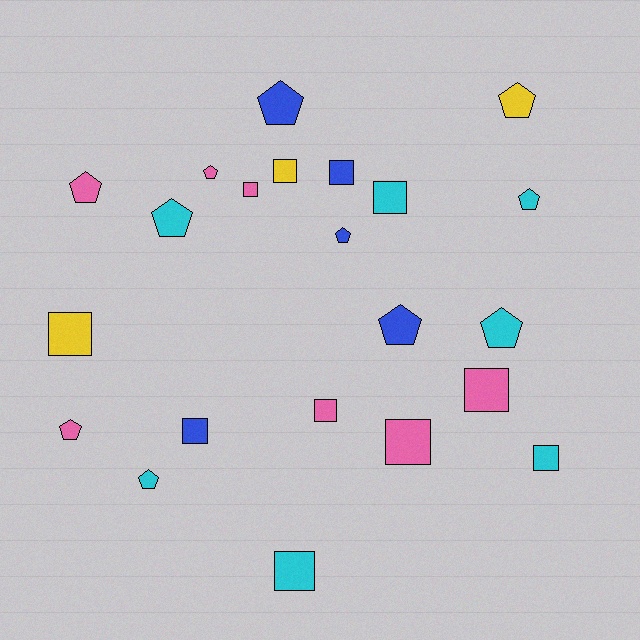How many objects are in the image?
There are 22 objects.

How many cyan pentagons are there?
There are 4 cyan pentagons.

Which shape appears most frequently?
Pentagon, with 11 objects.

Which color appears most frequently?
Cyan, with 7 objects.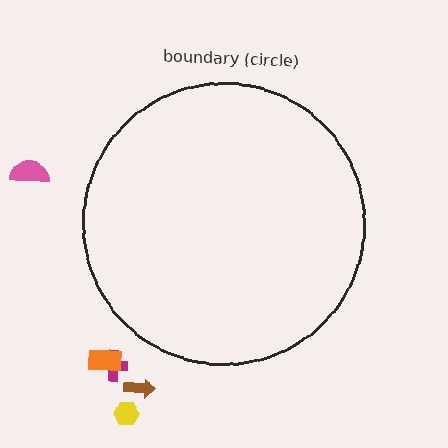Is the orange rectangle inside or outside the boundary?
Outside.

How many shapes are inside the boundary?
0 inside, 5 outside.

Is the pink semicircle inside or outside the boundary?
Outside.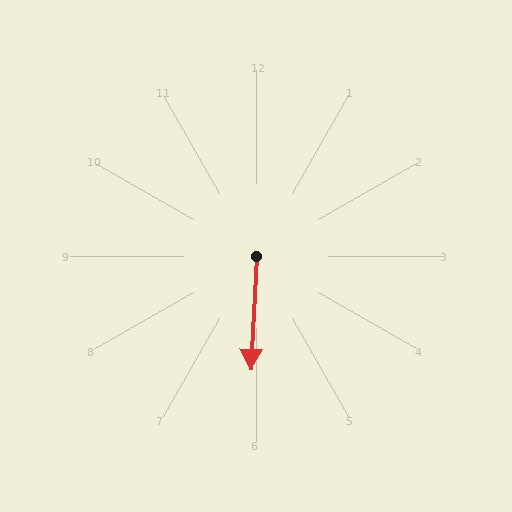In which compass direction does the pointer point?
South.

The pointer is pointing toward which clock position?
Roughly 6 o'clock.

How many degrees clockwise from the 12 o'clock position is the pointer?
Approximately 183 degrees.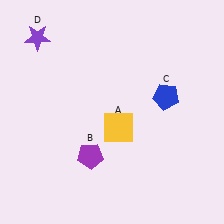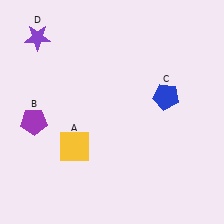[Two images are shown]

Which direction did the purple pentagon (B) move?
The purple pentagon (B) moved left.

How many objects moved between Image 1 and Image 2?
2 objects moved between the two images.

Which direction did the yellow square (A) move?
The yellow square (A) moved left.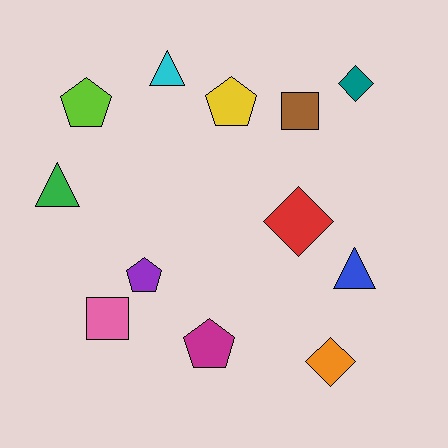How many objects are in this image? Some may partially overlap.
There are 12 objects.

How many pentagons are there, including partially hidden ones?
There are 4 pentagons.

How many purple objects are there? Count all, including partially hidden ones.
There is 1 purple object.